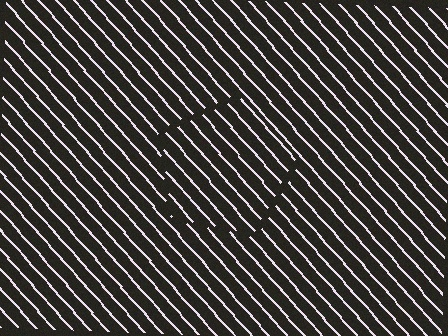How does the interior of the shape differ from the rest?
The interior of the shape contains the same grating, shifted by half a period — the contour is defined by the phase discontinuity where line-ends from the inner and outer gratings abut.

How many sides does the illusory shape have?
5 sides — the line-ends trace a pentagon.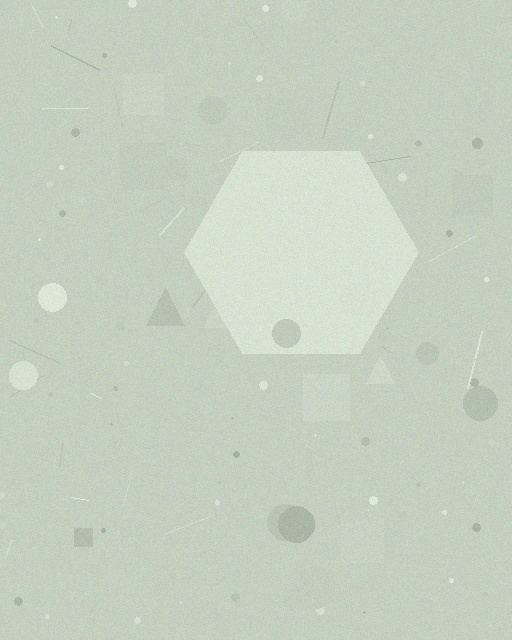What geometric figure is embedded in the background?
A hexagon is embedded in the background.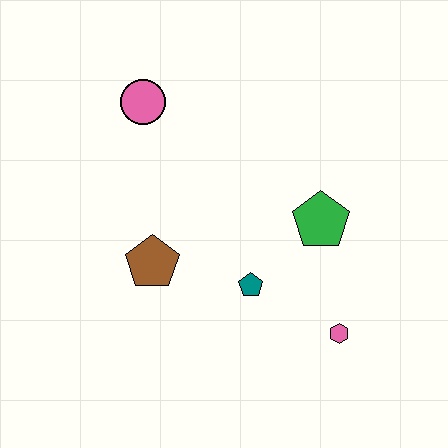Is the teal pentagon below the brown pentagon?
Yes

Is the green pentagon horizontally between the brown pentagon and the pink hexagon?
Yes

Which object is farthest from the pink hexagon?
The pink circle is farthest from the pink hexagon.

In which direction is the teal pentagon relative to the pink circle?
The teal pentagon is below the pink circle.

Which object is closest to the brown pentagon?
The teal pentagon is closest to the brown pentagon.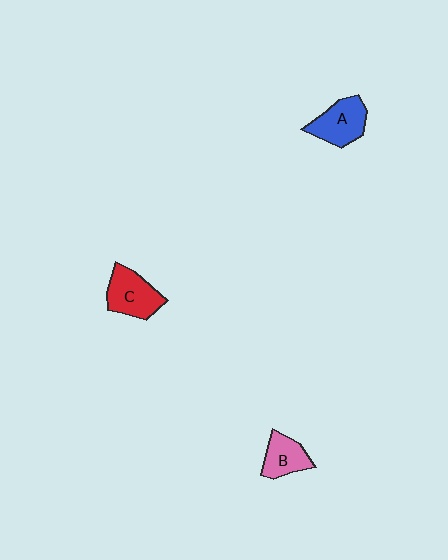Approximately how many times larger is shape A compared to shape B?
Approximately 1.3 times.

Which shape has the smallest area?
Shape B (pink).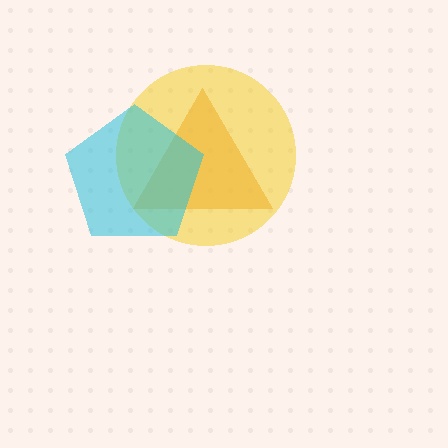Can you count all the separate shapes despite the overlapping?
Yes, there are 3 separate shapes.